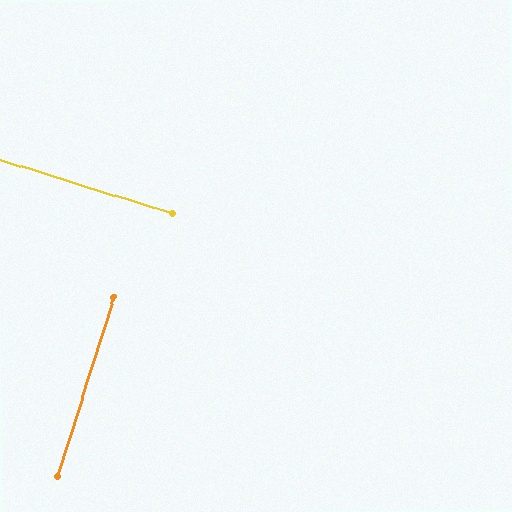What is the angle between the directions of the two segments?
Approximately 90 degrees.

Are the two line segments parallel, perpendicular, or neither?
Perpendicular — they meet at approximately 90°.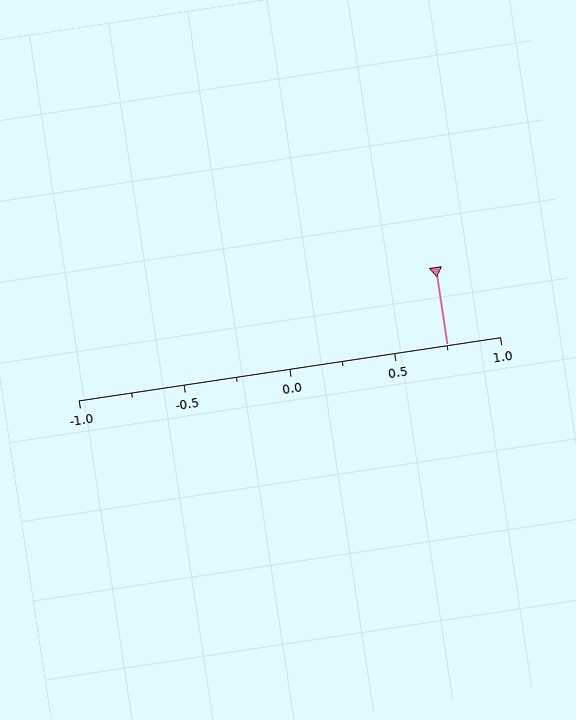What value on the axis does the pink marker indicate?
The marker indicates approximately 0.75.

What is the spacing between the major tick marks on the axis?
The major ticks are spaced 0.5 apart.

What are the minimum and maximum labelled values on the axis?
The axis runs from -1.0 to 1.0.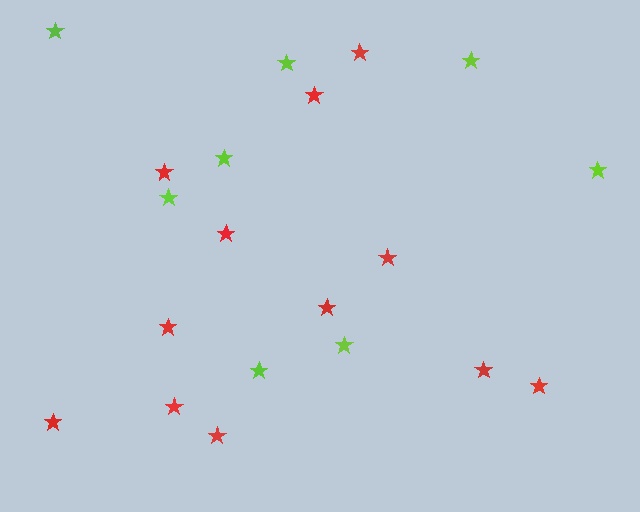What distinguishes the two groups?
There are 2 groups: one group of red stars (12) and one group of lime stars (8).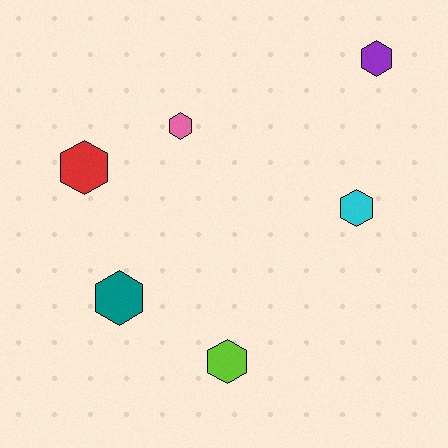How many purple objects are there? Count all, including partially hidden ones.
There is 1 purple object.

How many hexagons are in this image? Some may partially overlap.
There are 6 hexagons.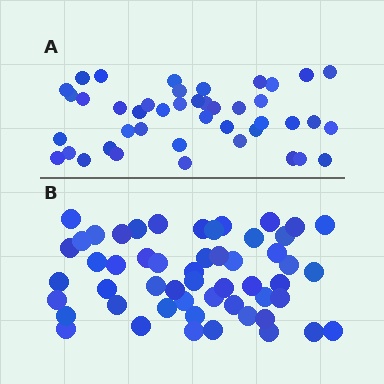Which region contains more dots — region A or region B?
Region B (the bottom region) has more dots.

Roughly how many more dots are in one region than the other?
Region B has roughly 10 or so more dots than region A.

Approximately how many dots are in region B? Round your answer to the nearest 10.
About 50 dots. (The exact count is 53, which rounds to 50.)